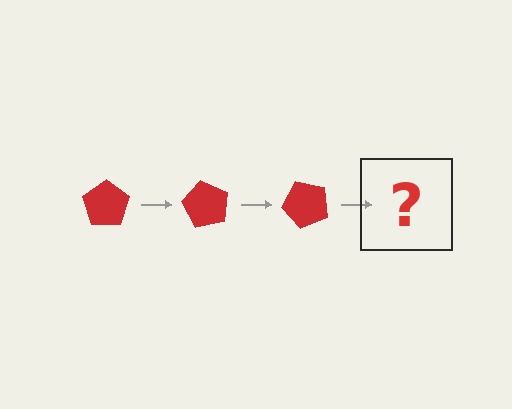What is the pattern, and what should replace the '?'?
The pattern is that the pentagon rotates 60 degrees each step. The '?' should be a red pentagon rotated 180 degrees.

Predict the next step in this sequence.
The next step is a red pentagon rotated 180 degrees.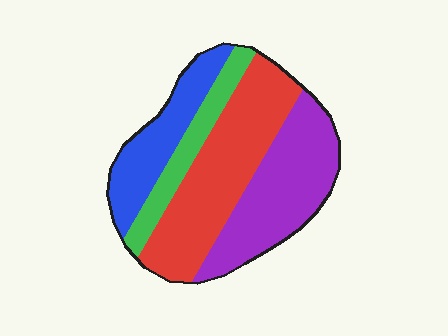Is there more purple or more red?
Red.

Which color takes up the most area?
Red, at roughly 35%.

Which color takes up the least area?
Green, at roughly 15%.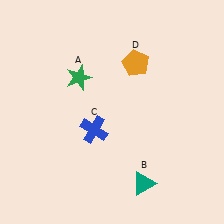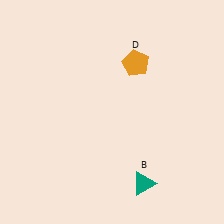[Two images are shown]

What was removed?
The blue cross (C), the green star (A) were removed in Image 2.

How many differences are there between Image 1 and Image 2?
There are 2 differences between the two images.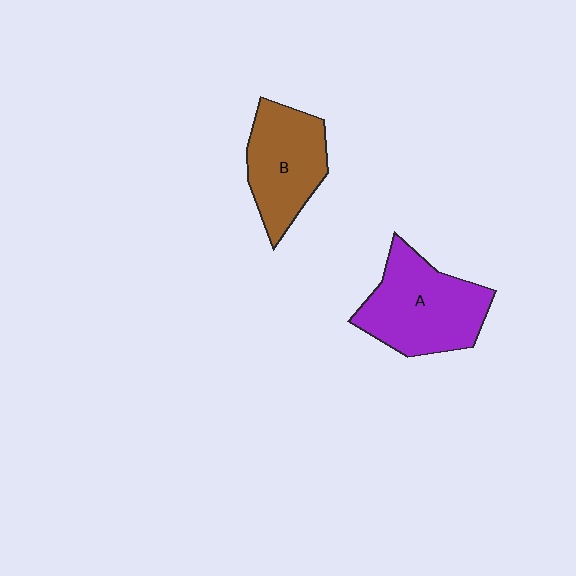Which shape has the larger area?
Shape A (purple).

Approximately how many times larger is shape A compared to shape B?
Approximately 1.2 times.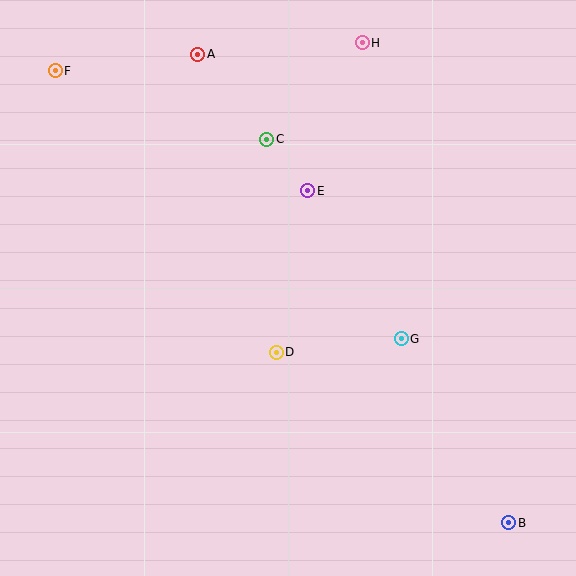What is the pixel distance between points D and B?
The distance between D and B is 288 pixels.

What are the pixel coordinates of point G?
Point G is at (401, 339).